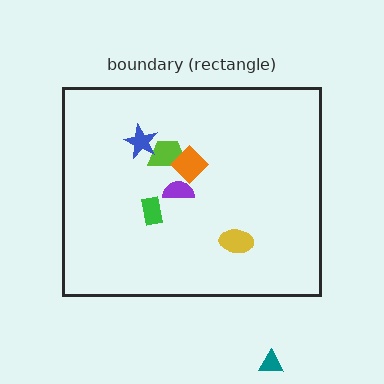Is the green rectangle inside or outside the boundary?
Inside.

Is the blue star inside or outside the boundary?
Inside.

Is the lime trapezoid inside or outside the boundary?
Inside.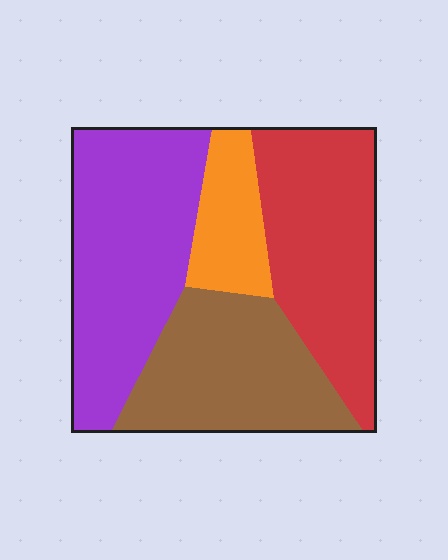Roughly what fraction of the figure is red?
Red covers around 30% of the figure.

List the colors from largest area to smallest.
From largest to smallest: purple, red, brown, orange.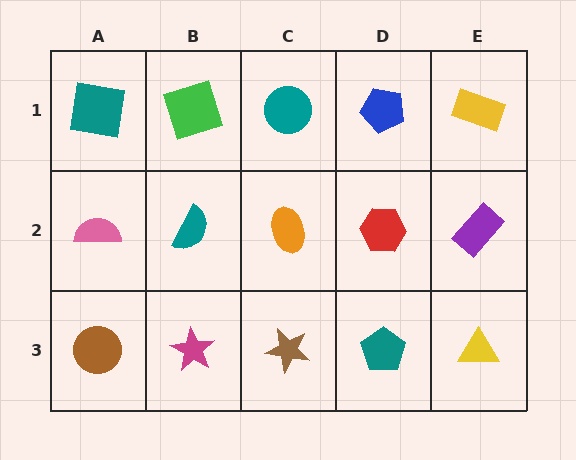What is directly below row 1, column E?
A purple rectangle.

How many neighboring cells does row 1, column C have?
3.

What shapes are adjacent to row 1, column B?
A teal semicircle (row 2, column B), a teal square (row 1, column A), a teal circle (row 1, column C).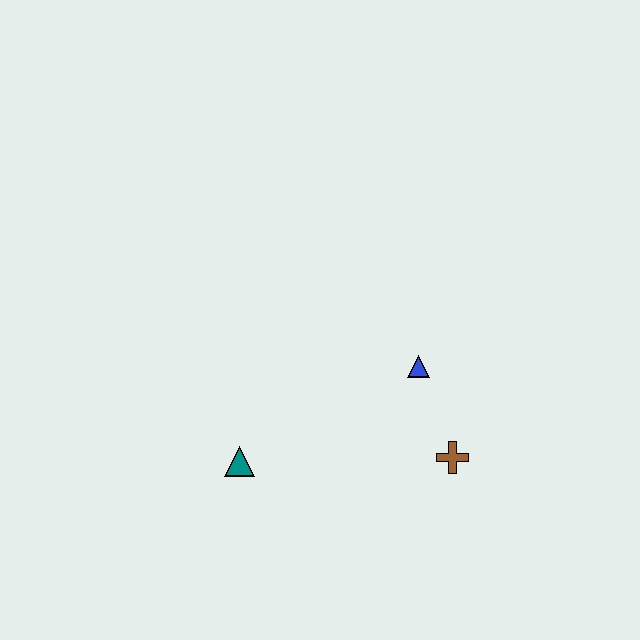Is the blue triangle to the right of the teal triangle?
Yes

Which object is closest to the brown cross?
The blue triangle is closest to the brown cross.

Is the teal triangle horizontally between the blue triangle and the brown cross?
No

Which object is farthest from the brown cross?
The teal triangle is farthest from the brown cross.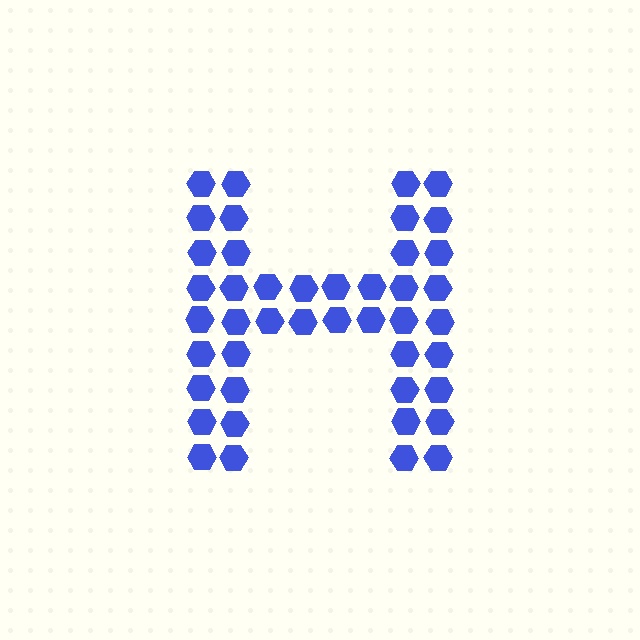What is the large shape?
The large shape is the letter H.